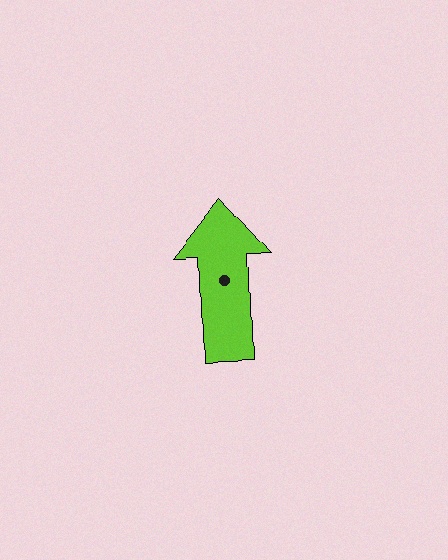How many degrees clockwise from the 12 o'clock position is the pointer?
Approximately 358 degrees.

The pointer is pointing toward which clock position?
Roughly 12 o'clock.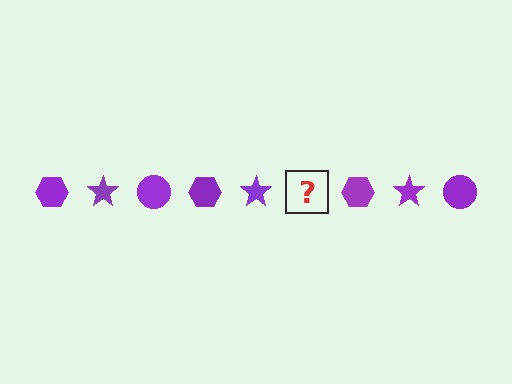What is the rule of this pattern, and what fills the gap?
The rule is that the pattern cycles through hexagon, star, circle shapes in purple. The gap should be filled with a purple circle.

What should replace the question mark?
The question mark should be replaced with a purple circle.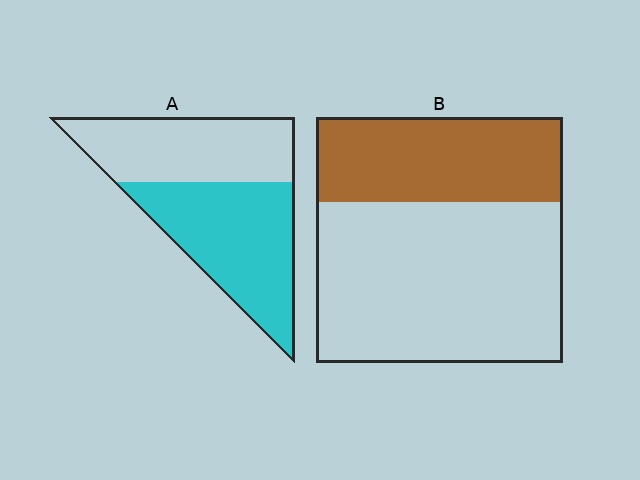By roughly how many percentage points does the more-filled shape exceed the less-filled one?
By roughly 20 percentage points (A over B).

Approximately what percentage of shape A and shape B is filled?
A is approximately 55% and B is approximately 35%.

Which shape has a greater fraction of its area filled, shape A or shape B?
Shape A.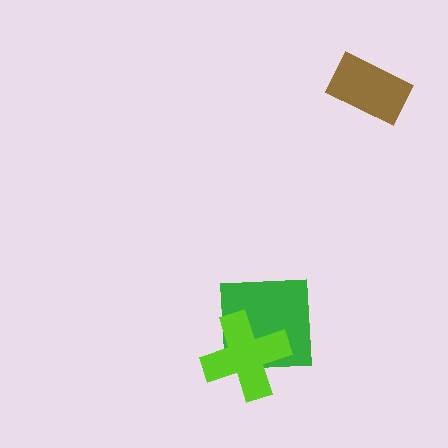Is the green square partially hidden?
Yes, it is partially covered by another shape.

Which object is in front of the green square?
The lime cross is in front of the green square.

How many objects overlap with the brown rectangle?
0 objects overlap with the brown rectangle.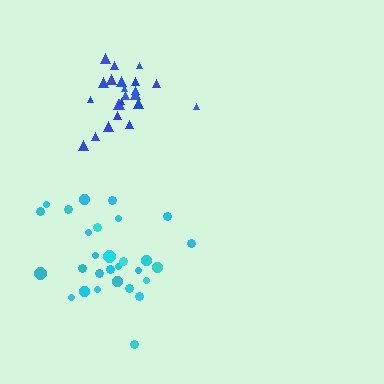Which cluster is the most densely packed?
Blue.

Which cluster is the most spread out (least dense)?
Cyan.